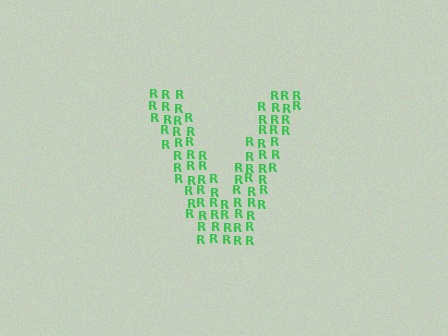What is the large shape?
The large shape is the letter V.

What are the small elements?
The small elements are letter R's.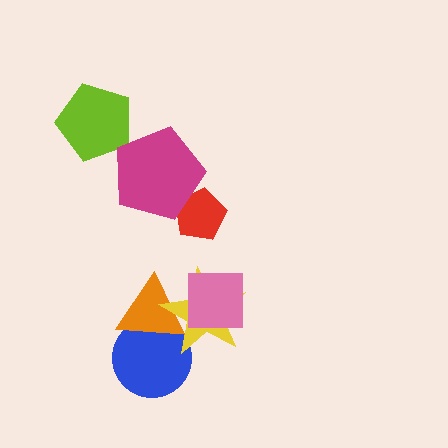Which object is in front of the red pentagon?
The magenta pentagon is in front of the red pentagon.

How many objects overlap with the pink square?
1 object overlaps with the pink square.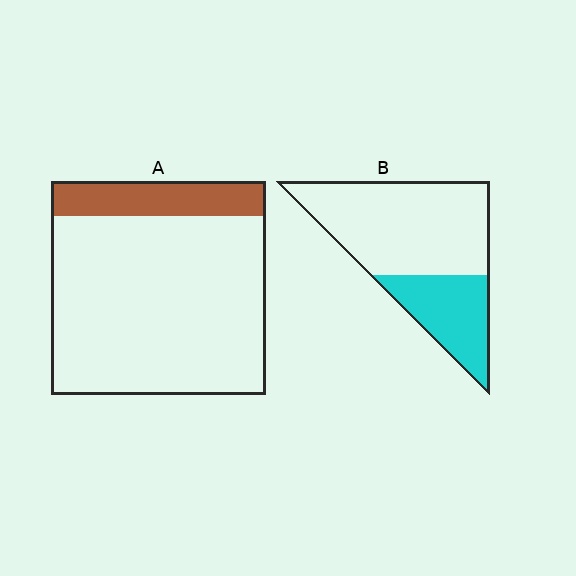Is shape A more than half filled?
No.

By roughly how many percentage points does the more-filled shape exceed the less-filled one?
By roughly 15 percentage points (B over A).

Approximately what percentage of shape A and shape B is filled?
A is approximately 15% and B is approximately 30%.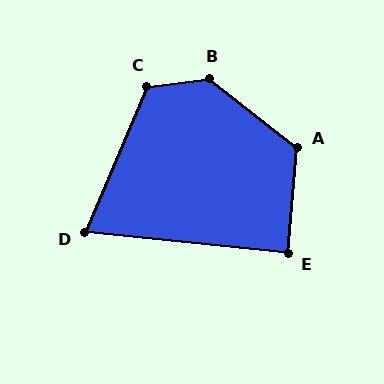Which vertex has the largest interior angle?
B, at approximately 135 degrees.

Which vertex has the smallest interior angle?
D, at approximately 73 degrees.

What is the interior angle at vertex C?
Approximately 120 degrees (obtuse).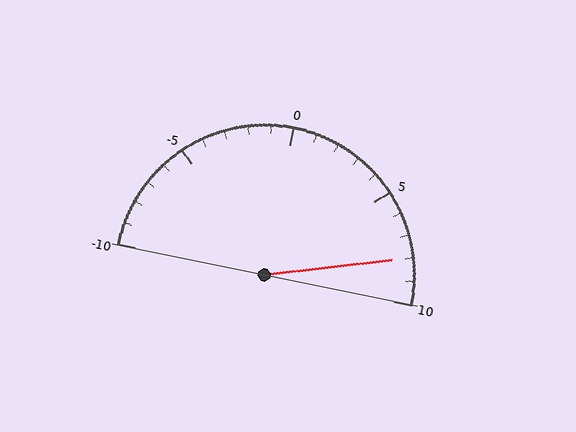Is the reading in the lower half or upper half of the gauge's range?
The reading is in the upper half of the range (-10 to 10).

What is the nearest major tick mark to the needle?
The nearest major tick mark is 10.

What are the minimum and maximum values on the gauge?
The gauge ranges from -10 to 10.